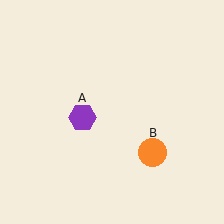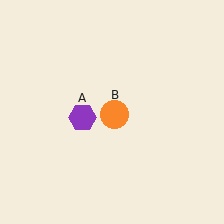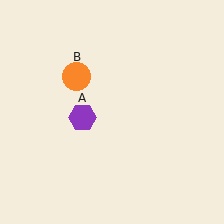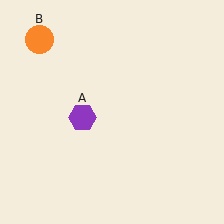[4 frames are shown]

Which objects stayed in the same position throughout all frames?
Purple hexagon (object A) remained stationary.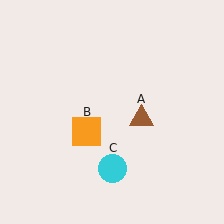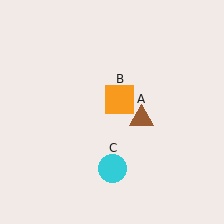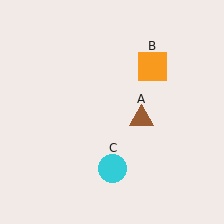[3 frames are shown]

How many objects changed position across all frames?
1 object changed position: orange square (object B).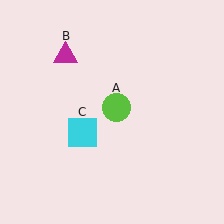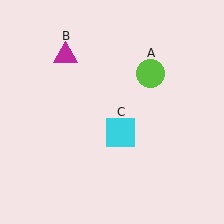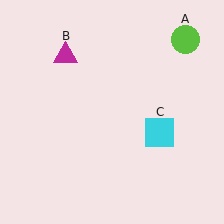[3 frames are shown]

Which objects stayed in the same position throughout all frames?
Magenta triangle (object B) remained stationary.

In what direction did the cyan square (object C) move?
The cyan square (object C) moved right.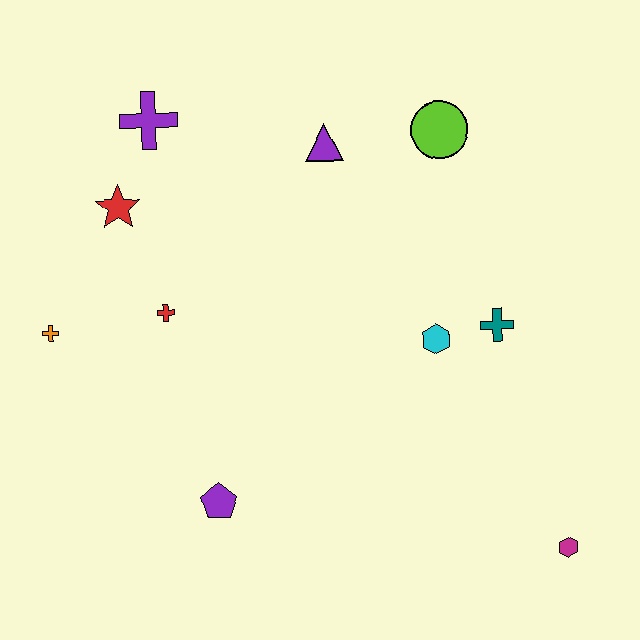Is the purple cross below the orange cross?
No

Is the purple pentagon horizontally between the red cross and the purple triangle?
Yes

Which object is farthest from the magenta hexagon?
The purple cross is farthest from the magenta hexagon.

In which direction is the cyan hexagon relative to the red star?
The cyan hexagon is to the right of the red star.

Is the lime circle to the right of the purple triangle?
Yes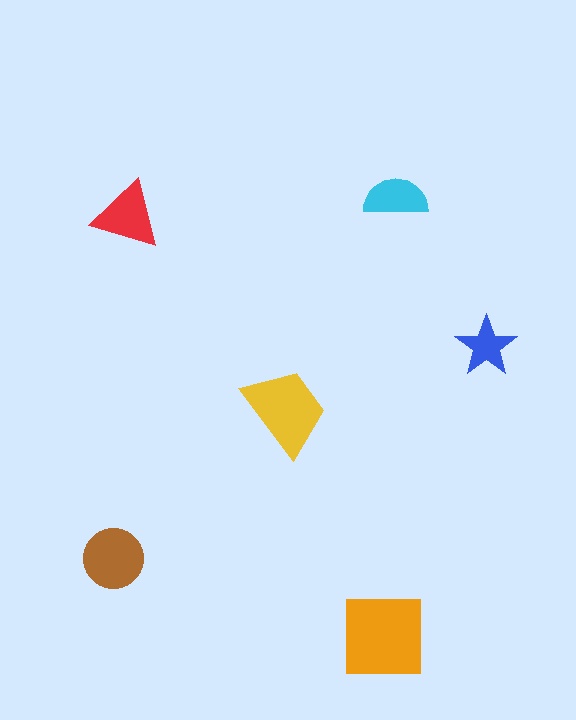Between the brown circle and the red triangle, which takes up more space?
The brown circle.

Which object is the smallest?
The blue star.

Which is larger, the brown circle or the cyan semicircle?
The brown circle.